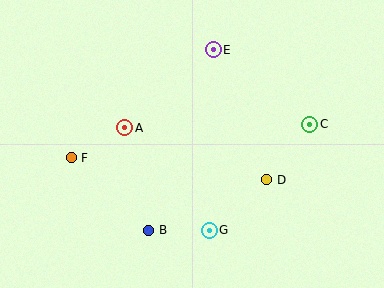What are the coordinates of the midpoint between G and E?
The midpoint between G and E is at (211, 140).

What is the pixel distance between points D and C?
The distance between D and C is 70 pixels.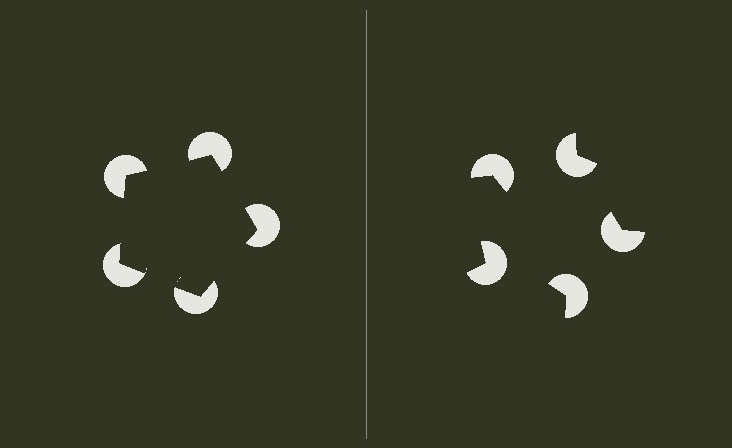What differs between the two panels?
The pac-man discs are positioned identically on both sides; only the wedge orientations differ. On the left they align to a pentagon; on the right they are misaligned.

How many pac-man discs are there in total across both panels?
10 — 5 on each side.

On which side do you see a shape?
An illusory pentagon appears on the left side. On the right side the wedge cuts are rotated, so no coherent shape forms.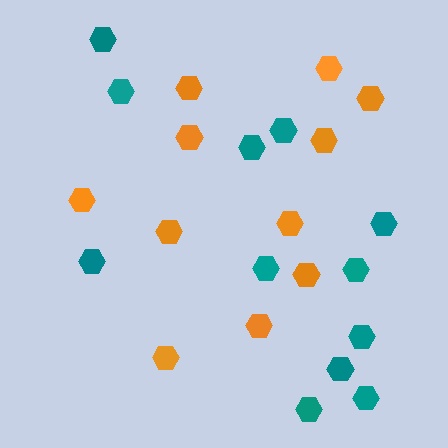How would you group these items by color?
There are 2 groups: one group of orange hexagons (11) and one group of teal hexagons (12).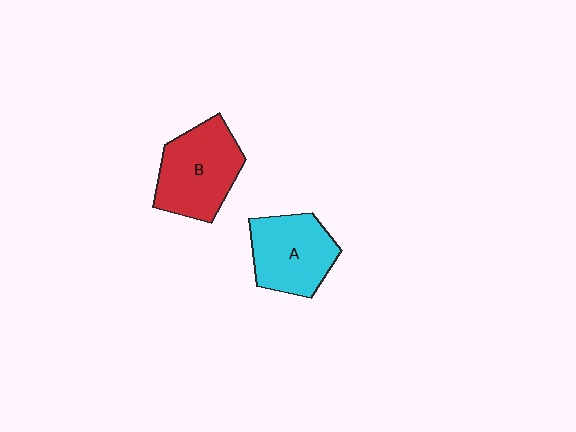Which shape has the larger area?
Shape B (red).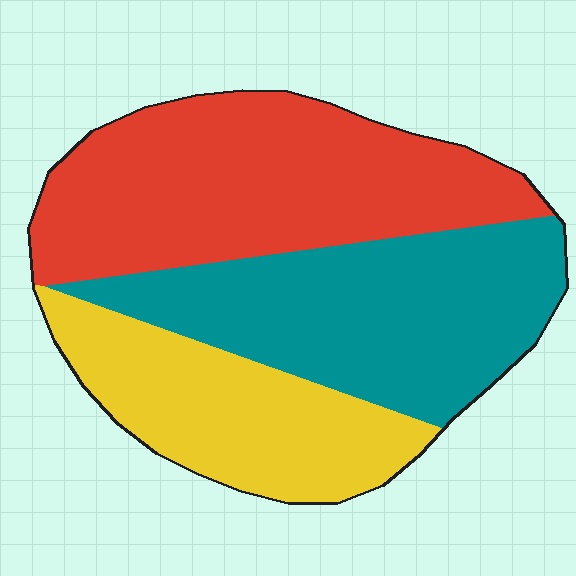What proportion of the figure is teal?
Teal takes up about one third (1/3) of the figure.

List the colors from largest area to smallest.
From largest to smallest: red, teal, yellow.